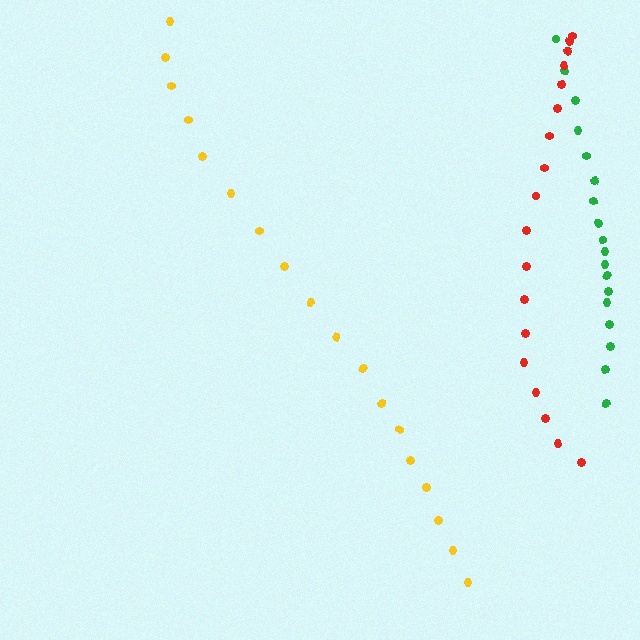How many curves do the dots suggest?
There are 3 distinct paths.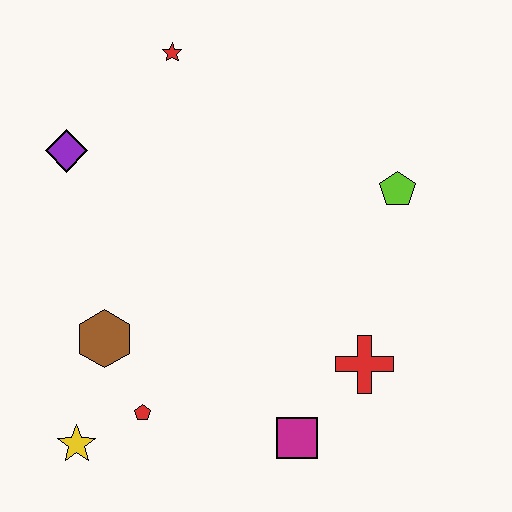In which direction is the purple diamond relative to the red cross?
The purple diamond is to the left of the red cross.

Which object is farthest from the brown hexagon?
The lime pentagon is farthest from the brown hexagon.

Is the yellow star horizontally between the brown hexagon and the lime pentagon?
No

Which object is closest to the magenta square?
The red cross is closest to the magenta square.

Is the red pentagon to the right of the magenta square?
No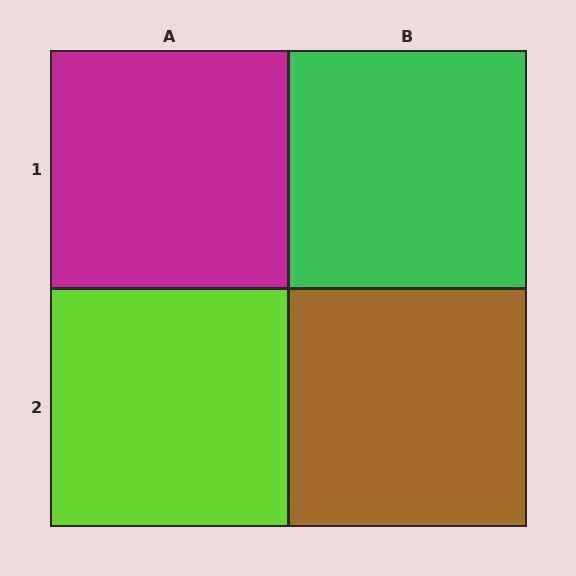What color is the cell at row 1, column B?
Green.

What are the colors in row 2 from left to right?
Lime, brown.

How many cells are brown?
1 cell is brown.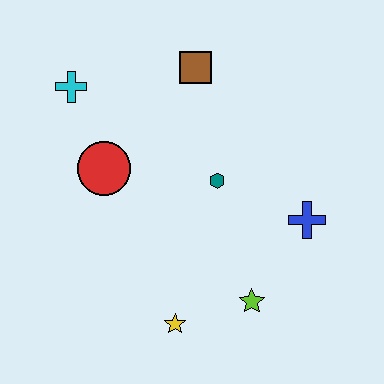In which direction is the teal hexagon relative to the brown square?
The teal hexagon is below the brown square.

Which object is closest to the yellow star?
The lime star is closest to the yellow star.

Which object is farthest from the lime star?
The cyan cross is farthest from the lime star.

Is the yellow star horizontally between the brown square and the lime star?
No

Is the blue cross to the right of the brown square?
Yes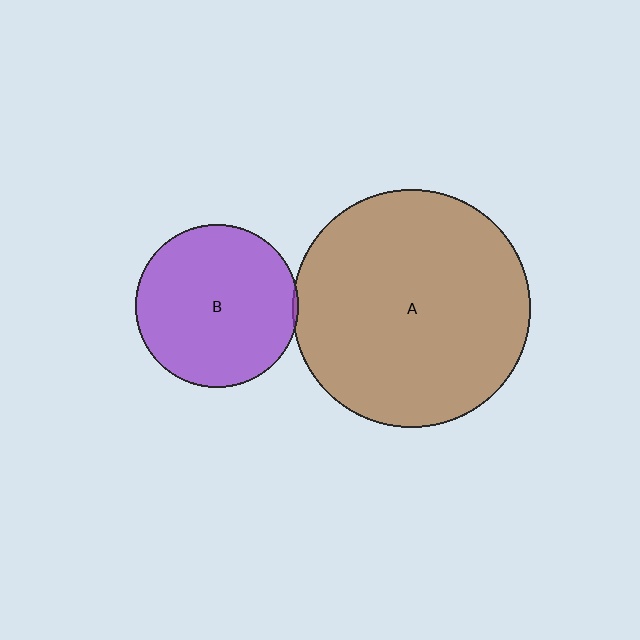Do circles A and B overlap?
Yes.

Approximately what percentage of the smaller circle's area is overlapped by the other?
Approximately 5%.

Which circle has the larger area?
Circle A (brown).